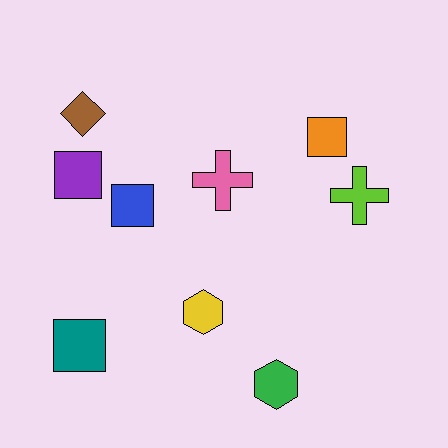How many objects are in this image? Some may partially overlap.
There are 9 objects.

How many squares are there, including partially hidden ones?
There are 4 squares.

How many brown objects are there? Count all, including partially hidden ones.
There is 1 brown object.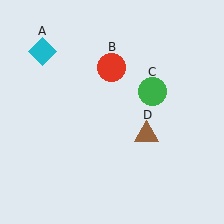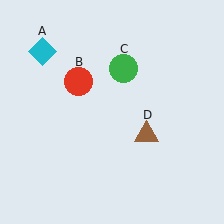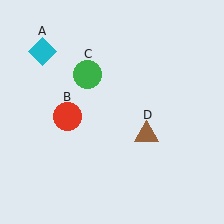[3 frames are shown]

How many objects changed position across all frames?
2 objects changed position: red circle (object B), green circle (object C).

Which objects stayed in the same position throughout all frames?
Cyan diamond (object A) and brown triangle (object D) remained stationary.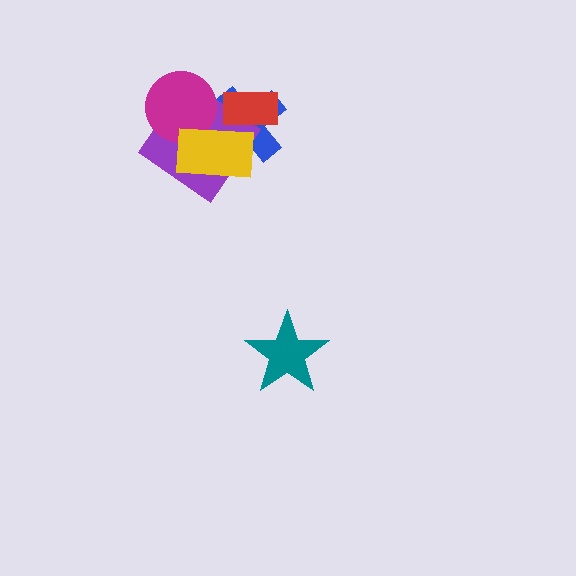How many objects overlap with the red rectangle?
3 objects overlap with the red rectangle.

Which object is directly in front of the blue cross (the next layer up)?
The purple diamond is directly in front of the blue cross.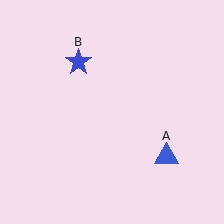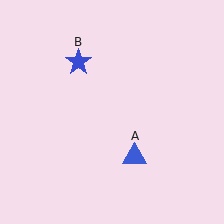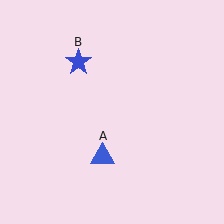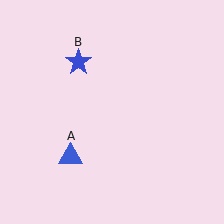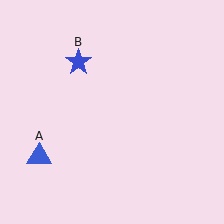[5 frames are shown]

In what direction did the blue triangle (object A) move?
The blue triangle (object A) moved left.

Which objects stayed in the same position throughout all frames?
Blue star (object B) remained stationary.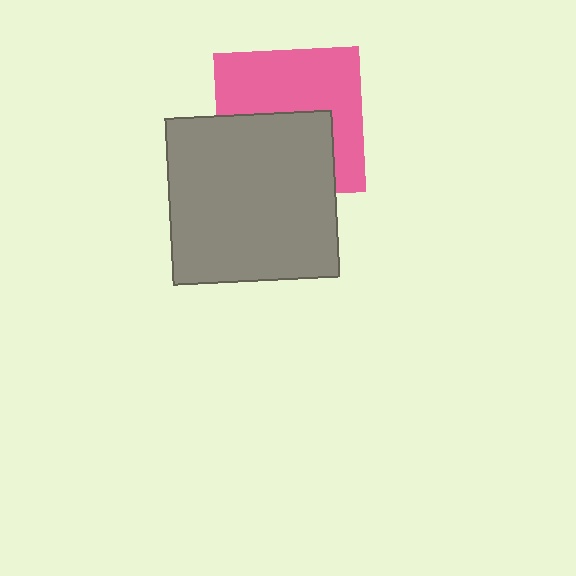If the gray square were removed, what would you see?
You would see the complete pink square.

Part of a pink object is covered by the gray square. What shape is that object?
It is a square.